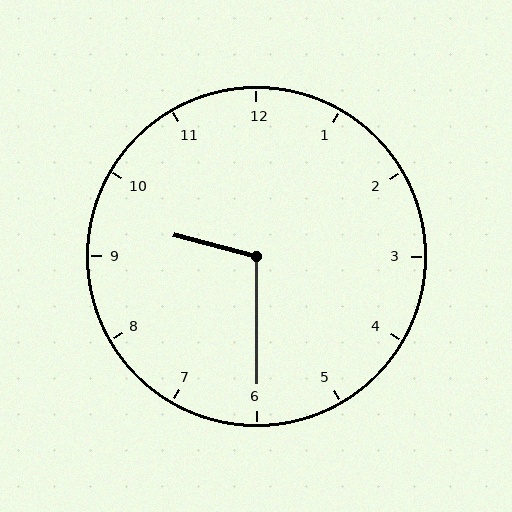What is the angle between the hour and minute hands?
Approximately 105 degrees.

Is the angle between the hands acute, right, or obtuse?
It is obtuse.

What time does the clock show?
9:30.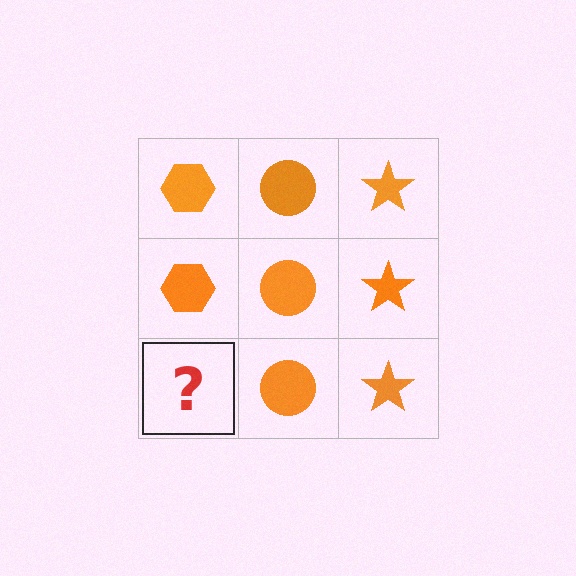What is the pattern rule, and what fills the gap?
The rule is that each column has a consistent shape. The gap should be filled with an orange hexagon.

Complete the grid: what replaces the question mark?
The question mark should be replaced with an orange hexagon.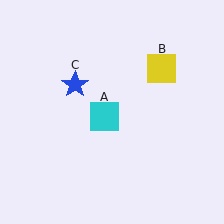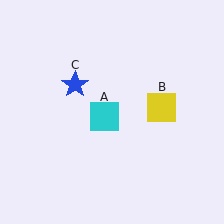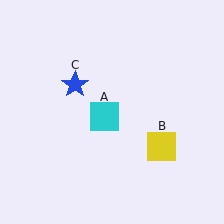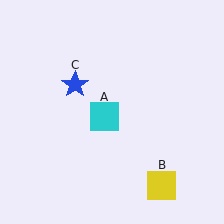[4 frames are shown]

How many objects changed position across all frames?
1 object changed position: yellow square (object B).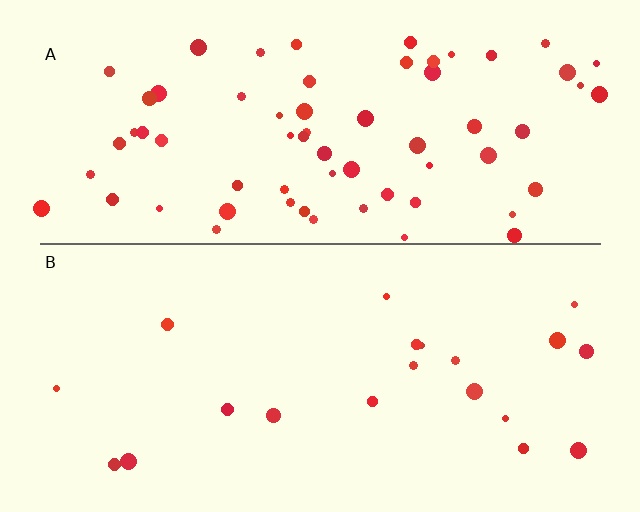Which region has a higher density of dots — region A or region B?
A (the top).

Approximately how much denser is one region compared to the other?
Approximately 3.3× — region A over region B.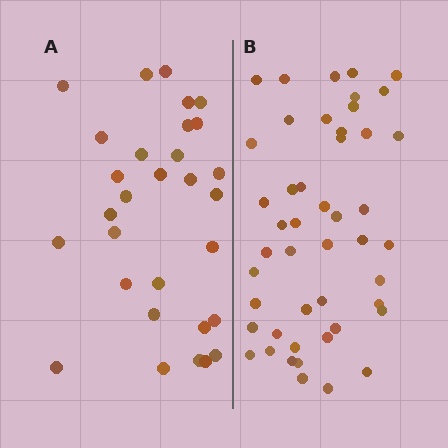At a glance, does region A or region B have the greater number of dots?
Region B (the right region) has more dots.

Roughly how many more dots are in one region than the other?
Region B has approximately 15 more dots than region A.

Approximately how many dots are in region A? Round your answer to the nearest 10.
About 30 dots.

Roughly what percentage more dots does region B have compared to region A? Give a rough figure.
About 55% more.